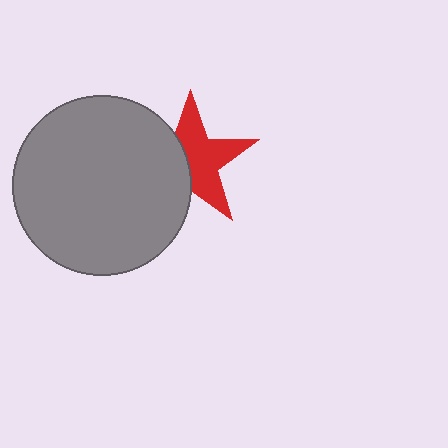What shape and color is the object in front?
The object in front is a gray circle.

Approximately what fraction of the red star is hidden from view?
Roughly 42% of the red star is hidden behind the gray circle.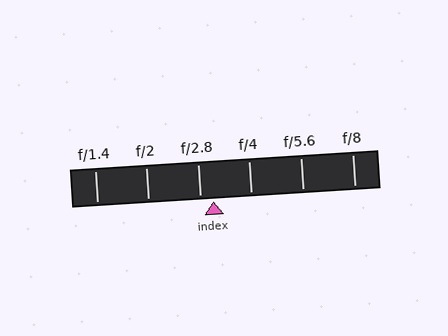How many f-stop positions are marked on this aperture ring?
There are 6 f-stop positions marked.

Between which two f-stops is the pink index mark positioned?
The index mark is between f/2.8 and f/4.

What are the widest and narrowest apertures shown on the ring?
The widest aperture shown is f/1.4 and the narrowest is f/8.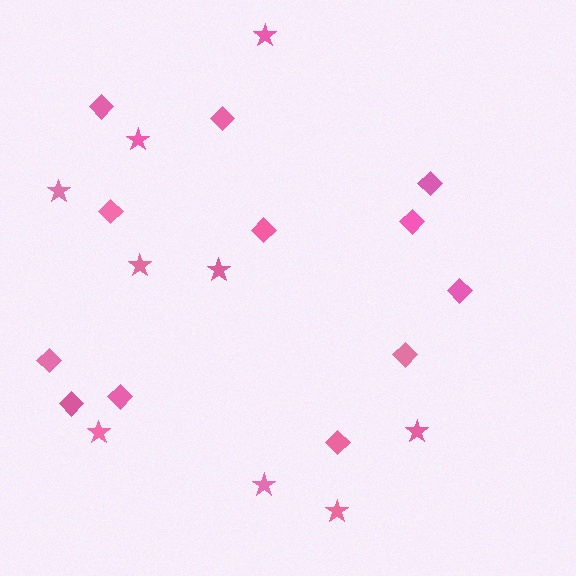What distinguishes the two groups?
There are 2 groups: one group of stars (9) and one group of diamonds (12).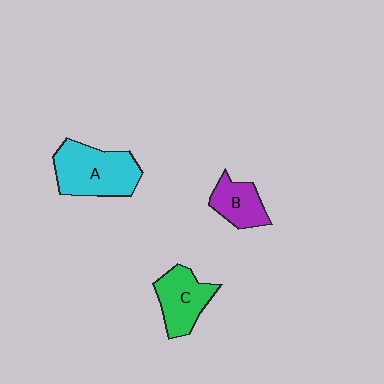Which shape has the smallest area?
Shape B (purple).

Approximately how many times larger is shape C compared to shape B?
Approximately 1.3 times.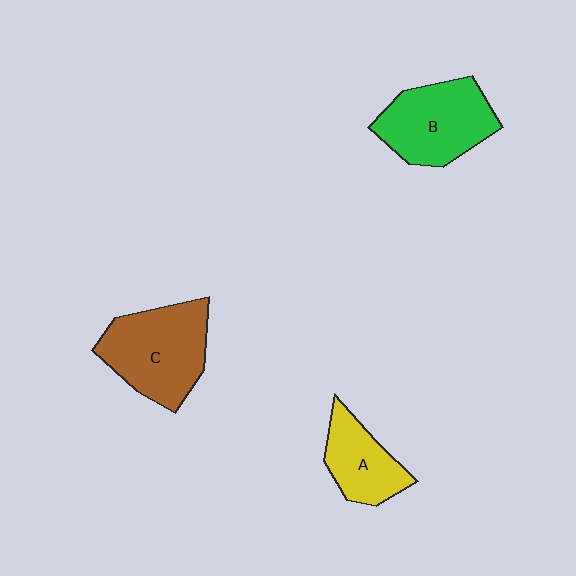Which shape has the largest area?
Shape C (brown).